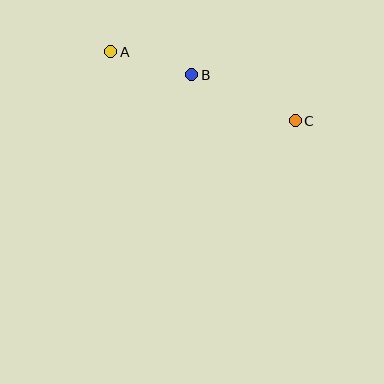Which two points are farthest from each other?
Points A and C are farthest from each other.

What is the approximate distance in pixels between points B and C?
The distance between B and C is approximately 113 pixels.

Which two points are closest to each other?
Points A and B are closest to each other.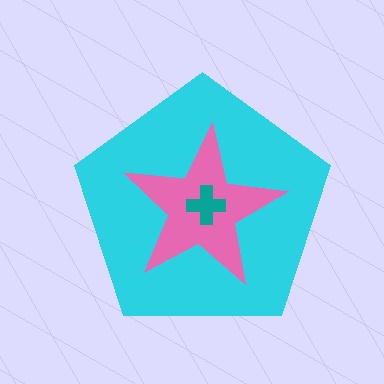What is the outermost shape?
The cyan pentagon.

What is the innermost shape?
The teal cross.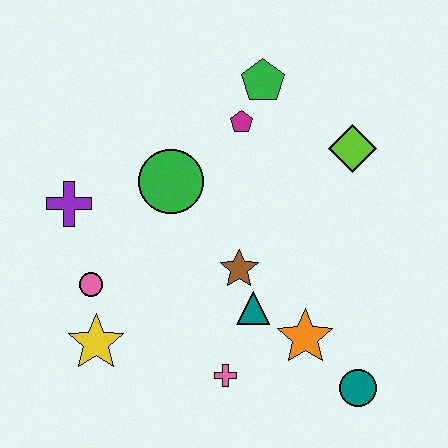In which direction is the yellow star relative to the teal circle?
The yellow star is to the left of the teal circle.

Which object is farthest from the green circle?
The teal circle is farthest from the green circle.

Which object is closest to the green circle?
The magenta pentagon is closest to the green circle.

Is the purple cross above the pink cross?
Yes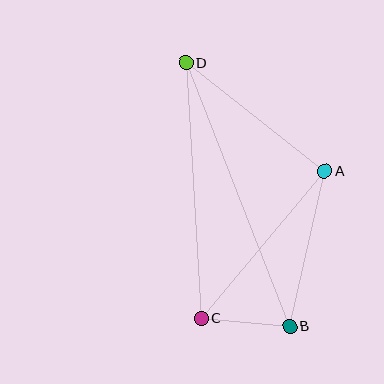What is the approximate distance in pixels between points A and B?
The distance between A and B is approximately 159 pixels.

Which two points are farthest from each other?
Points B and D are farthest from each other.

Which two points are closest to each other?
Points B and C are closest to each other.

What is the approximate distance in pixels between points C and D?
The distance between C and D is approximately 256 pixels.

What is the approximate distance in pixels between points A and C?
The distance between A and C is approximately 192 pixels.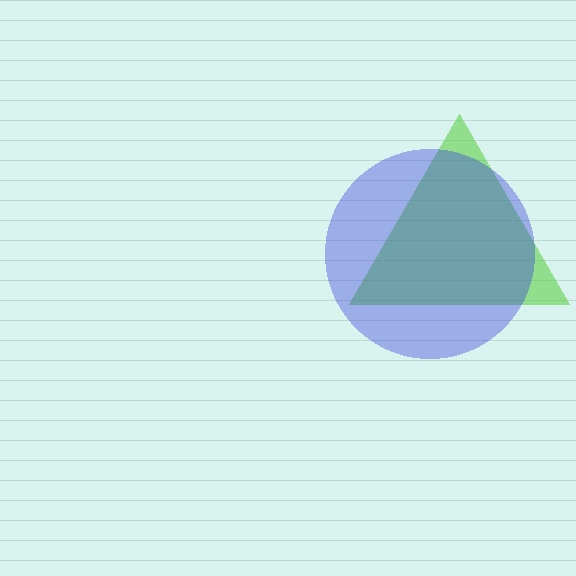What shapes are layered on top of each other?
The layered shapes are: a lime triangle, a blue circle.